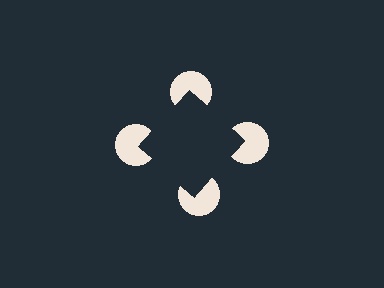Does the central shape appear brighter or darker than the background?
It typically appears slightly darker than the background, even though no actual brightness change is drawn.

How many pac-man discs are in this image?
There are 4 — one at each vertex of the illusory square.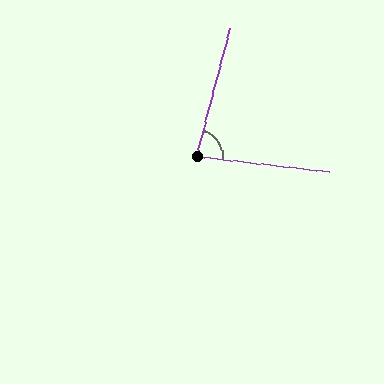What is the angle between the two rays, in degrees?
Approximately 82 degrees.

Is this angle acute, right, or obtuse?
It is acute.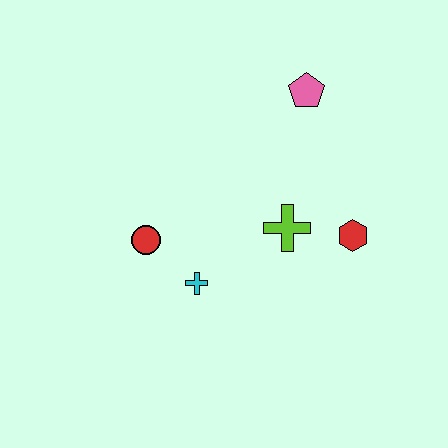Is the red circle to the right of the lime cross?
No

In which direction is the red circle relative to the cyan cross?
The red circle is to the left of the cyan cross.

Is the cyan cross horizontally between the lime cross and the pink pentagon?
No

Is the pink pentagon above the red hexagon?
Yes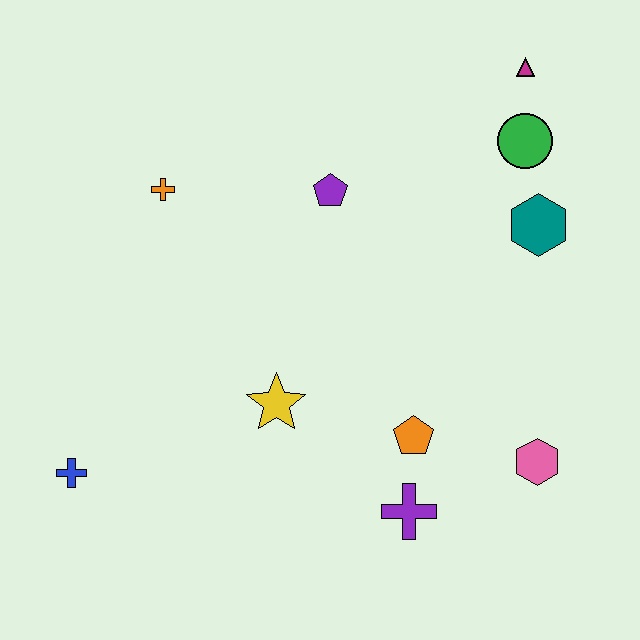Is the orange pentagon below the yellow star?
Yes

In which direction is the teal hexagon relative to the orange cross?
The teal hexagon is to the right of the orange cross.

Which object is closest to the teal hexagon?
The green circle is closest to the teal hexagon.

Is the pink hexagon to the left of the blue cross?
No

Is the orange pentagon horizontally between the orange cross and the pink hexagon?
Yes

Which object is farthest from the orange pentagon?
The magenta triangle is farthest from the orange pentagon.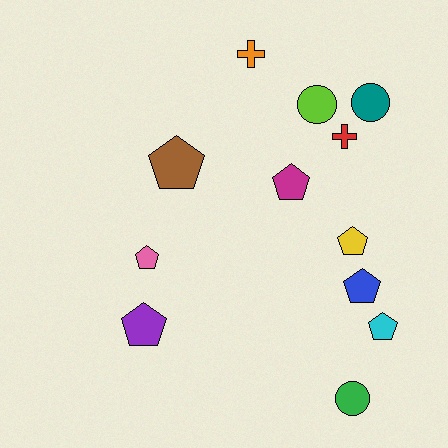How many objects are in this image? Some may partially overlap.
There are 12 objects.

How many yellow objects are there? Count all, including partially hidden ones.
There is 1 yellow object.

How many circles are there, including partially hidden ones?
There are 3 circles.